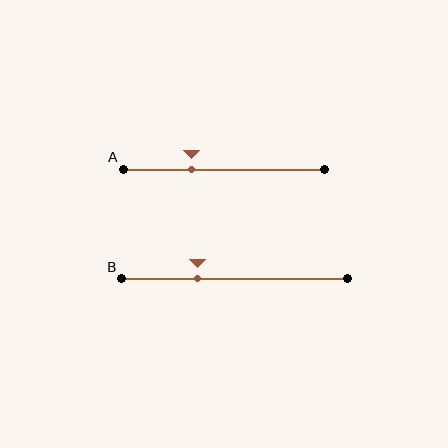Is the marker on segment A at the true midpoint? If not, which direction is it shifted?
No, the marker on segment A is shifted to the left by about 16% of the segment length.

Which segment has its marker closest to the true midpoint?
Segment A has its marker closest to the true midpoint.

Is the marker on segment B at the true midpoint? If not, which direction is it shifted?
No, the marker on segment B is shifted to the left by about 16% of the segment length.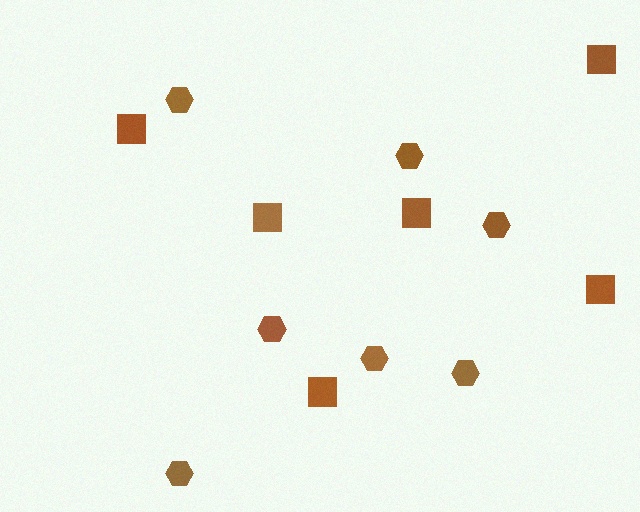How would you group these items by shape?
There are 2 groups: one group of hexagons (7) and one group of squares (6).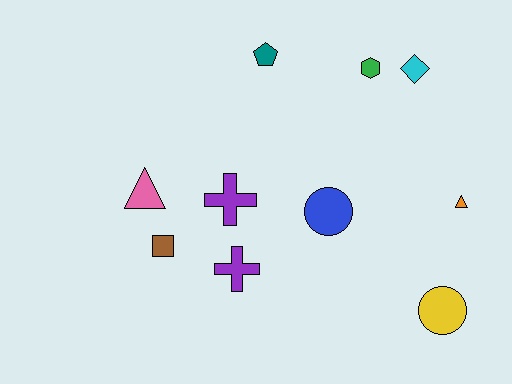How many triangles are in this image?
There are 2 triangles.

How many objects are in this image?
There are 10 objects.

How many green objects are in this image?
There is 1 green object.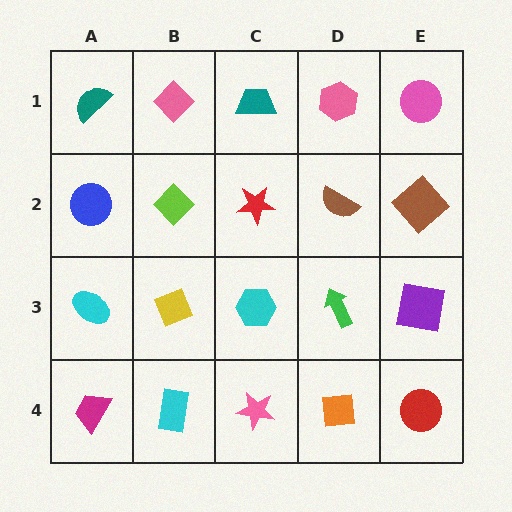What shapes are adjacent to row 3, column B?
A lime diamond (row 2, column B), a cyan rectangle (row 4, column B), a cyan ellipse (row 3, column A), a cyan hexagon (row 3, column C).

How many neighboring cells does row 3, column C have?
4.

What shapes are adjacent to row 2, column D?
A pink hexagon (row 1, column D), a green arrow (row 3, column D), a red star (row 2, column C), a brown diamond (row 2, column E).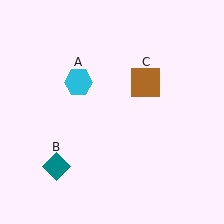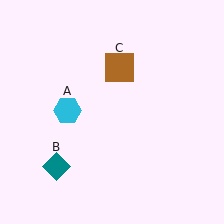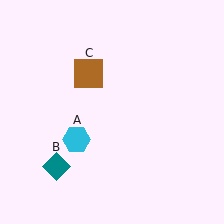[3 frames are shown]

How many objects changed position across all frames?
2 objects changed position: cyan hexagon (object A), brown square (object C).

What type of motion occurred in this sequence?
The cyan hexagon (object A), brown square (object C) rotated counterclockwise around the center of the scene.